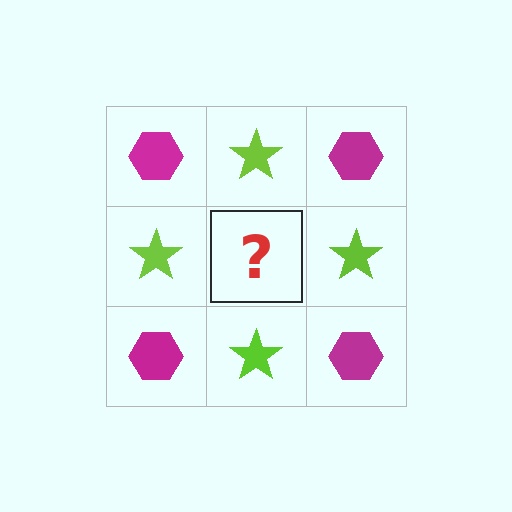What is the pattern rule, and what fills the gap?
The rule is that it alternates magenta hexagon and lime star in a checkerboard pattern. The gap should be filled with a magenta hexagon.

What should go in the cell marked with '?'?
The missing cell should contain a magenta hexagon.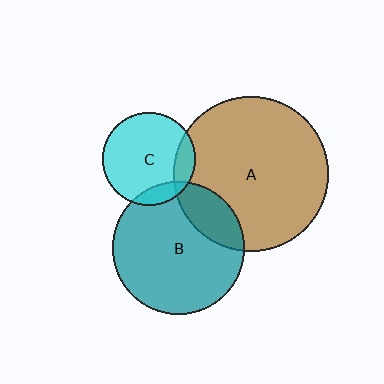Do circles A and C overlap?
Yes.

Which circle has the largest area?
Circle A (brown).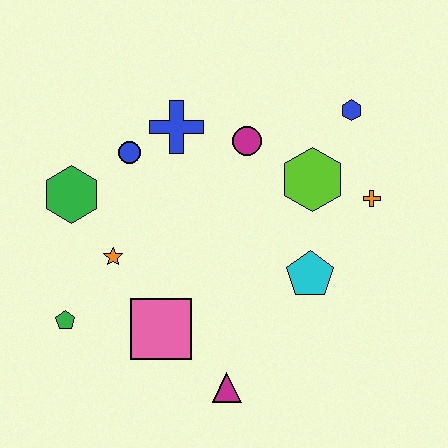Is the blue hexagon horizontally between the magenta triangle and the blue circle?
No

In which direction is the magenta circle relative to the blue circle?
The magenta circle is to the right of the blue circle.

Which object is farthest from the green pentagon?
The blue hexagon is farthest from the green pentagon.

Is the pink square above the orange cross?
No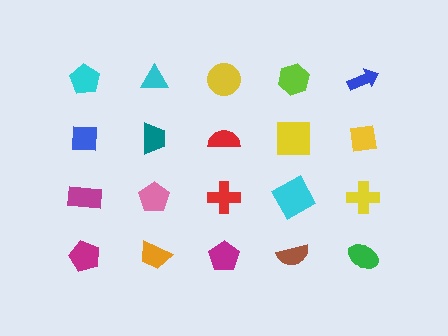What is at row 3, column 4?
A cyan square.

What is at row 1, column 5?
A blue arrow.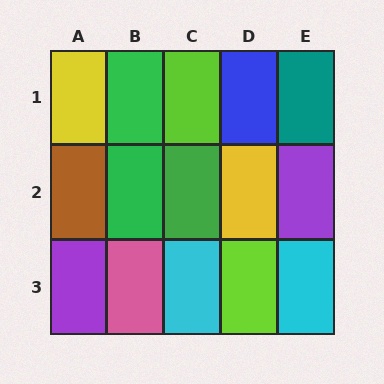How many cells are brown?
1 cell is brown.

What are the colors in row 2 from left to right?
Brown, green, green, yellow, purple.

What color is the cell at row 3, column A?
Purple.